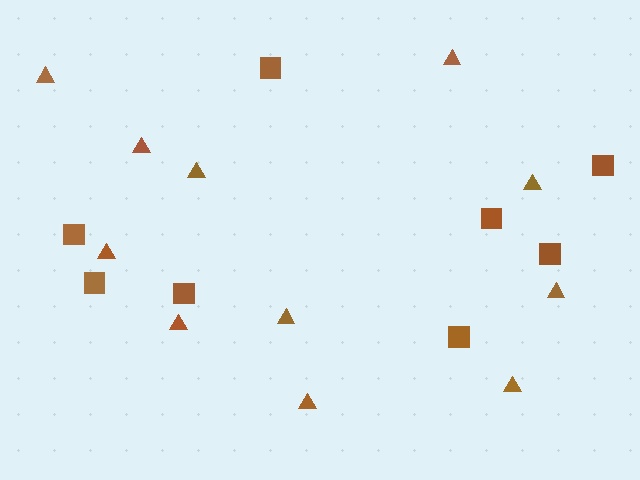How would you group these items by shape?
There are 2 groups: one group of triangles (11) and one group of squares (8).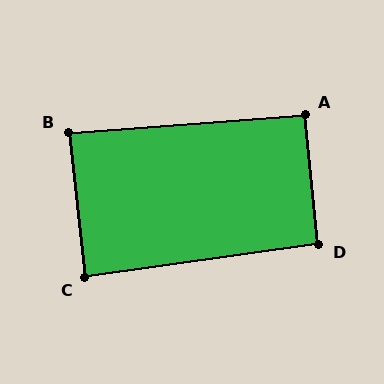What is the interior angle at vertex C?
Approximately 88 degrees (approximately right).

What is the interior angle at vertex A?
Approximately 92 degrees (approximately right).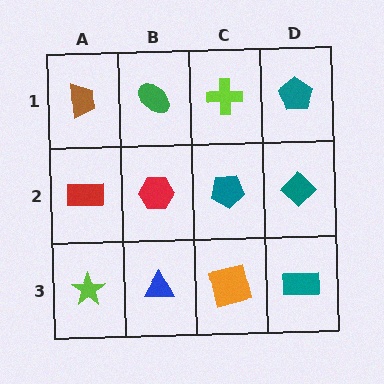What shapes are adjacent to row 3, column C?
A teal pentagon (row 2, column C), a blue triangle (row 3, column B), a teal rectangle (row 3, column D).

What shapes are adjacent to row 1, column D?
A teal diamond (row 2, column D), a lime cross (row 1, column C).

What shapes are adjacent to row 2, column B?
A green ellipse (row 1, column B), a blue triangle (row 3, column B), a red rectangle (row 2, column A), a teal pentagon (row 2, column C).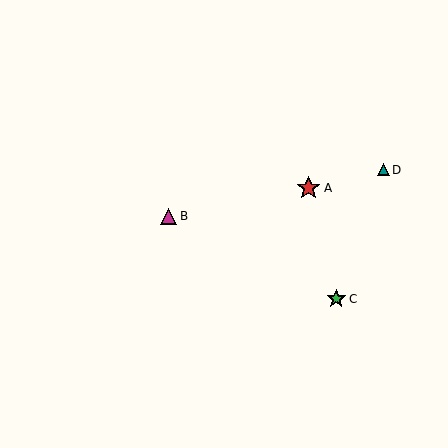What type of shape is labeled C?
Shape C is a green star.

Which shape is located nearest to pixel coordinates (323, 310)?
The green star (labeled C) at (336, 299) is nearest to that location.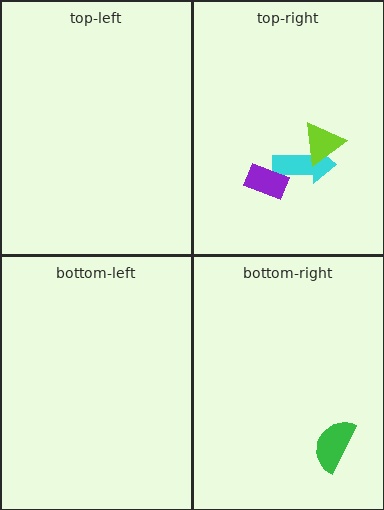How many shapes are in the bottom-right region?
1.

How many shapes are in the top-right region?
3.